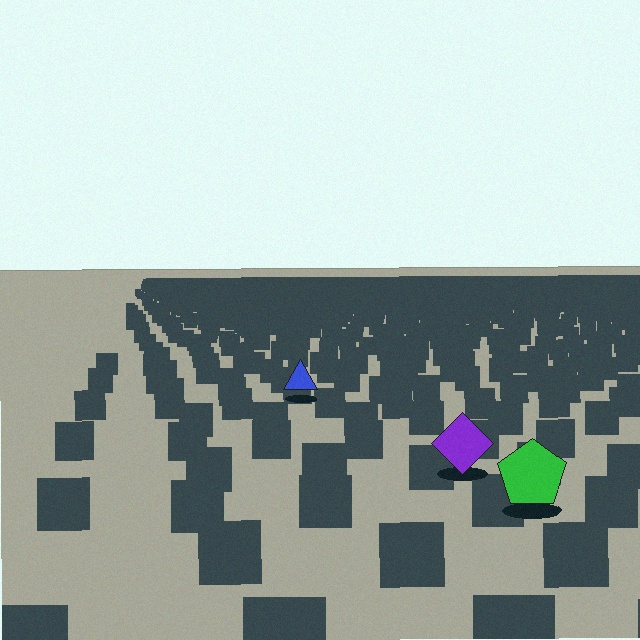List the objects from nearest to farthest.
From nearest to farthest: the green pentagon, the purple diamond, the blue triangle.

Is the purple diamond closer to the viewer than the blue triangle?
Yes. The purple diamond is closer — you can tell from the texture gradient: the ground texture is coarser near it.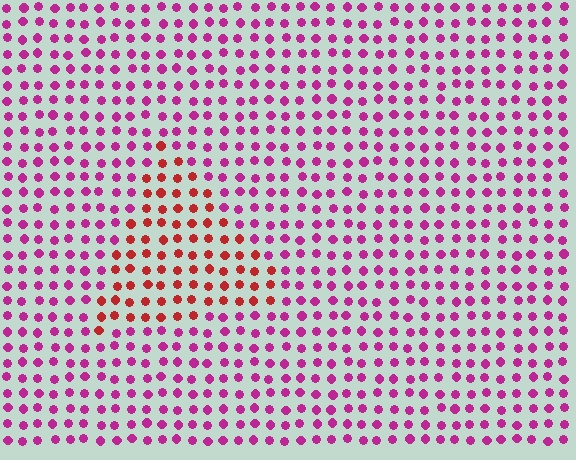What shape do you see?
I see a triangle.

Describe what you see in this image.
The image is filled with small magenta elements in a uniform arrangement. A triangle-shaped region is visible where the elements are tinted to a slightly different hue, forming a subtle color boundary.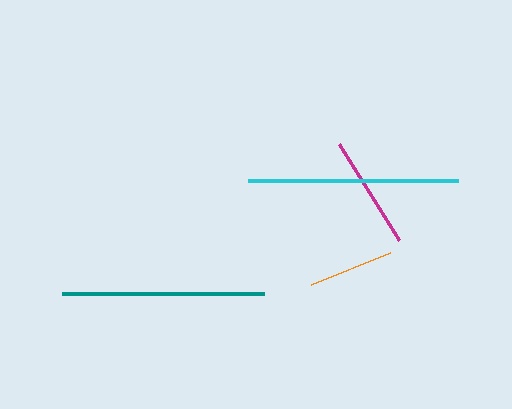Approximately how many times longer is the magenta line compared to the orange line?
The magenta line is approximately 1.3 times the length of the orange line.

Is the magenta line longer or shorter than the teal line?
The teal line is longer than the magenta line.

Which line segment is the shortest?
The orange line is the shortest at approximately 85 pixels.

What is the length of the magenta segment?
The magenta segment is approximately 114 pixels long.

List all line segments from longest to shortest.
From longest to shortest: cyan, teal, magenta, orange.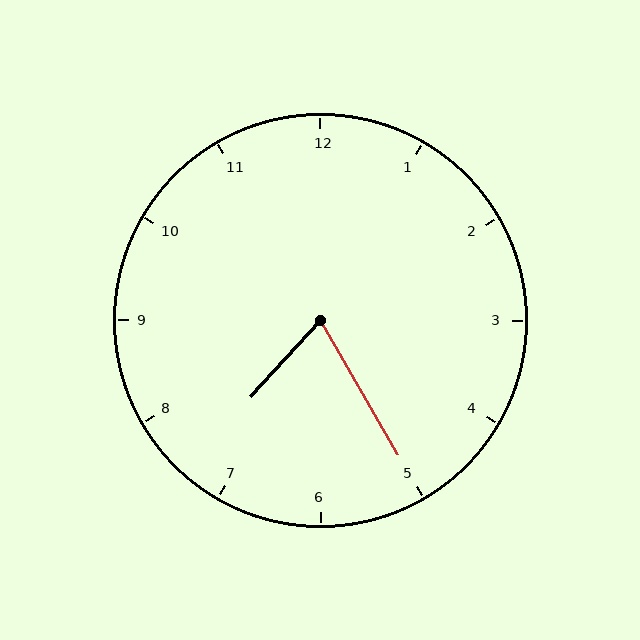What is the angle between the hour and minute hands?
Approximately 72 degrees.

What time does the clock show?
7:25.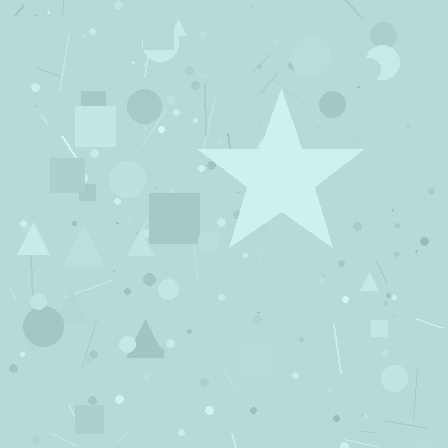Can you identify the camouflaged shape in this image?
The camouflaged shape is a star.